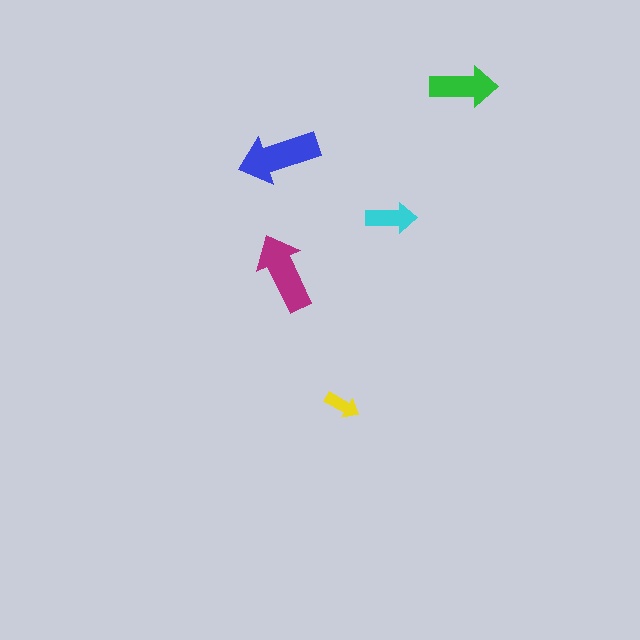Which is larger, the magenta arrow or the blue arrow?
The blue one.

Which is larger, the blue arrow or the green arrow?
The blue one.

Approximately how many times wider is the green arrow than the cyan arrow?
About 1.5 times wider.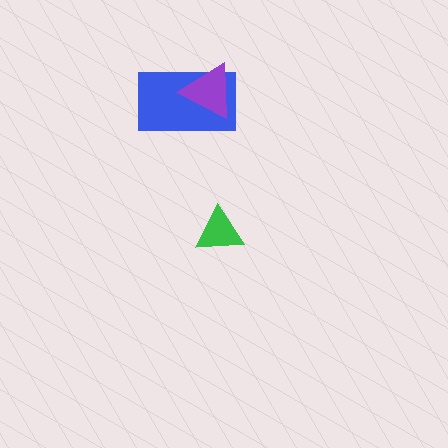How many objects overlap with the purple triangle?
1 object overlaps with the purple triangle.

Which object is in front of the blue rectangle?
The purple triangle is in front of the blue rectangle.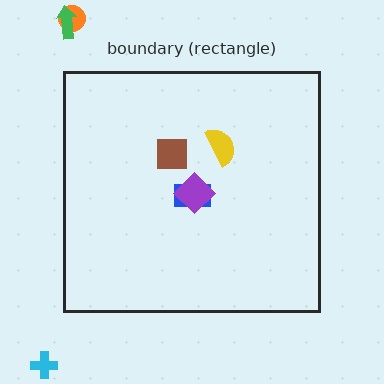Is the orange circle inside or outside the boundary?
Outside.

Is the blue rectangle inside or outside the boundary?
Inside.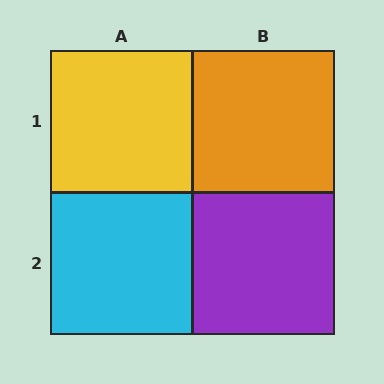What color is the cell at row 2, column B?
Purple.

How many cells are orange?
1 cell is orange.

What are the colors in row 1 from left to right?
Yellow, orange.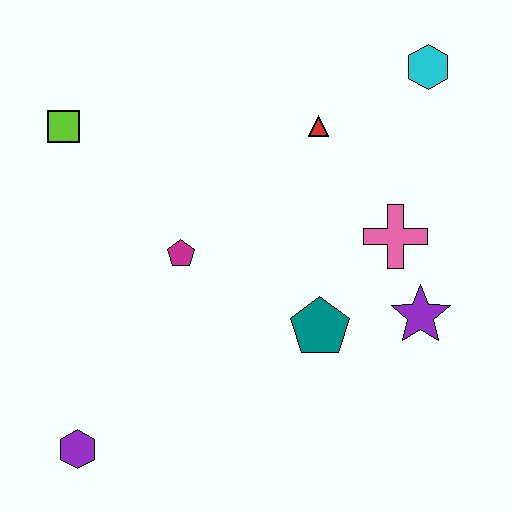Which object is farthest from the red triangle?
The purple hexagon is farthest from the red triangle.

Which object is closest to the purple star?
The pink cross is closest to the purple star.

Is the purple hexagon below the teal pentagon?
Yes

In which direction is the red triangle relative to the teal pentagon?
The red triangle is above the teal pentagon.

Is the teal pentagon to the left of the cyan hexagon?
Yes